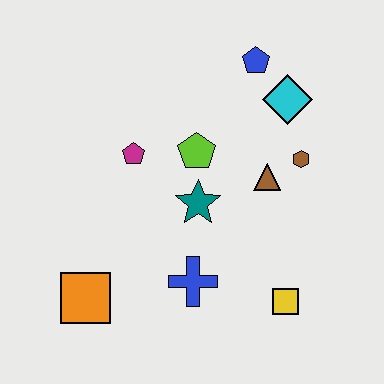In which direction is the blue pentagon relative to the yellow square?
The blue pentagon is above the yellow square.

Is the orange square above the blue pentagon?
No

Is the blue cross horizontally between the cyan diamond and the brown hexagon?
No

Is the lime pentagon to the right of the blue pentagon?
No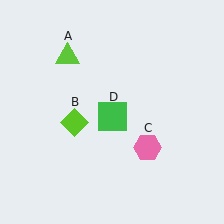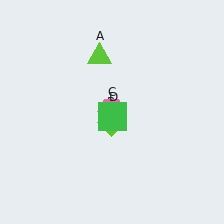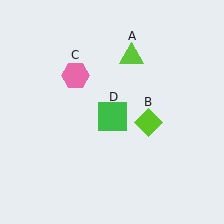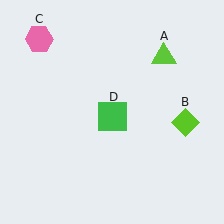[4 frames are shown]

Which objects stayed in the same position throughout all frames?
Green square (object D) remained stationary.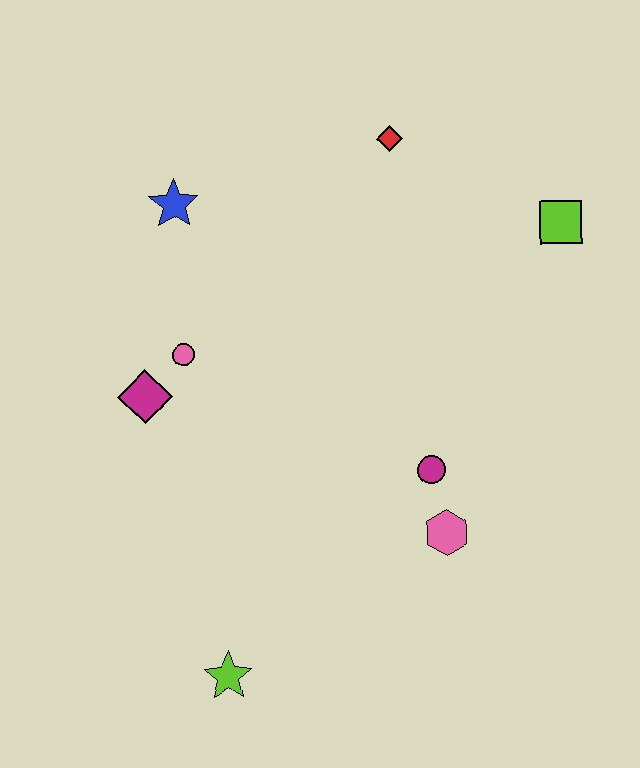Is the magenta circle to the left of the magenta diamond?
No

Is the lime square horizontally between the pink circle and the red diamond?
No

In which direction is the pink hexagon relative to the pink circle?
The pink hexagon is to the right of the pink circle.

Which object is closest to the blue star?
The pink circle is closest to the blue star.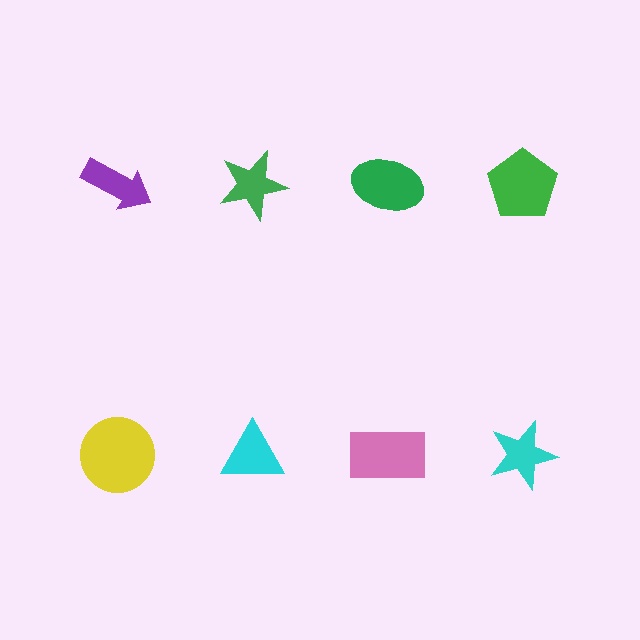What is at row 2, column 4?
A cyan star.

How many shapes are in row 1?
4 shapes.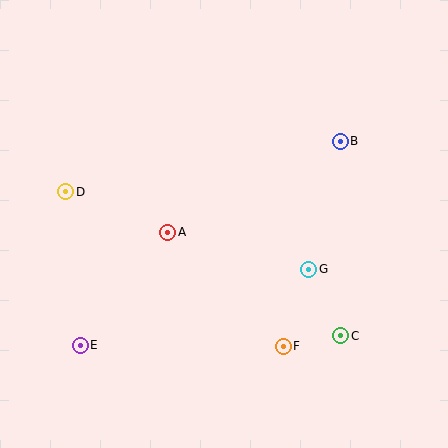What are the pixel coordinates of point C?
Point C is at (341, 336).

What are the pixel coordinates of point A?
Point A is at (168, 232).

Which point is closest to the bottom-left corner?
Point E is closest to the bottom-left corner.